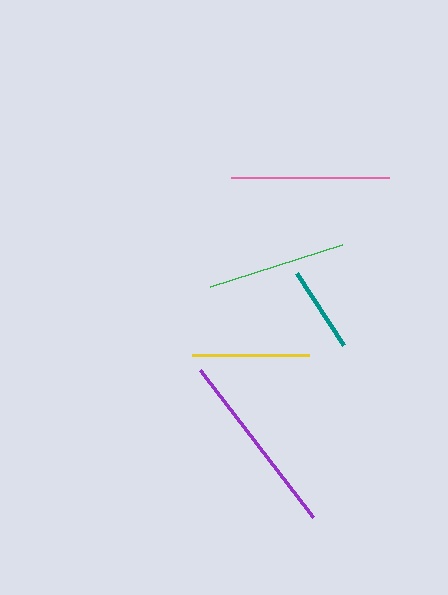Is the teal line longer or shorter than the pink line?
The pink line is longer than the teal line.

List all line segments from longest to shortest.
From longest to shortest: purple, pink, green, yellow, teal.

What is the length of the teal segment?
The teal segment is approximately 86 pixels long.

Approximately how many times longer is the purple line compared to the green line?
The purple line is approximately 1.3 times the length of the green line.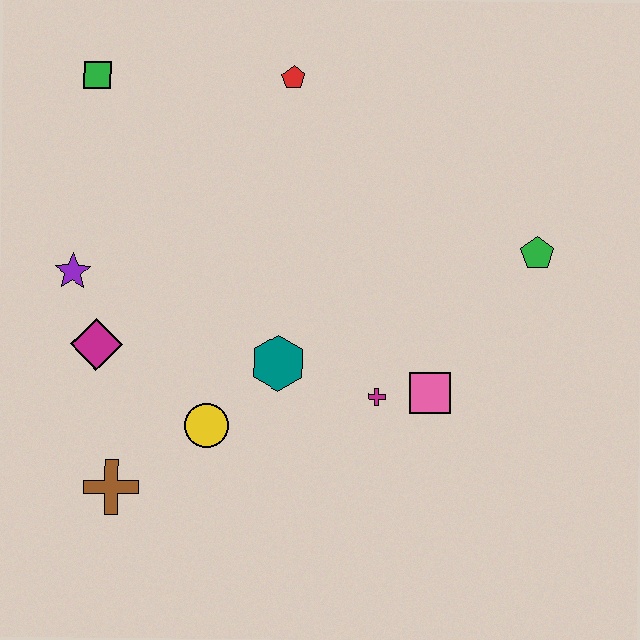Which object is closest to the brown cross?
The yellow circle is closest to the brown cross.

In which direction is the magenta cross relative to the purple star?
The magenta cross is to the right of the purple star.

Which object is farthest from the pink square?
The green square is farthest from the pink square.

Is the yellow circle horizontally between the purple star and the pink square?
Yes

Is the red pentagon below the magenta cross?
No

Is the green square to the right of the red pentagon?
No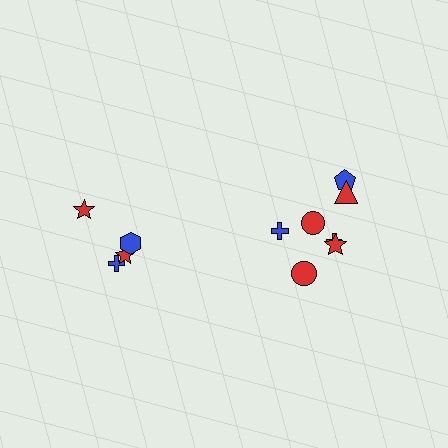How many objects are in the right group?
There are 7 objects.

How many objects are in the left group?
There are 4 objects.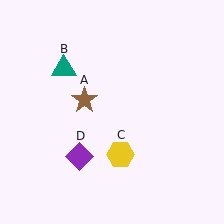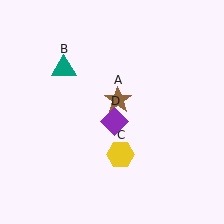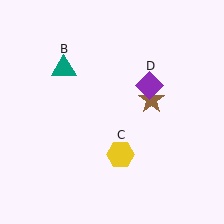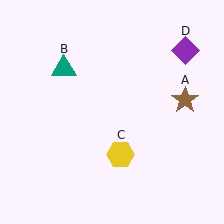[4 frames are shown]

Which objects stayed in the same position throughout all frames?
Teal triangle (object B) and yellow hexagon (object C) remained stationary.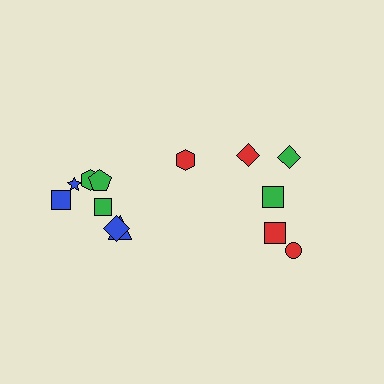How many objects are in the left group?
There are 8 objects.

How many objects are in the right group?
There are 5 objects.